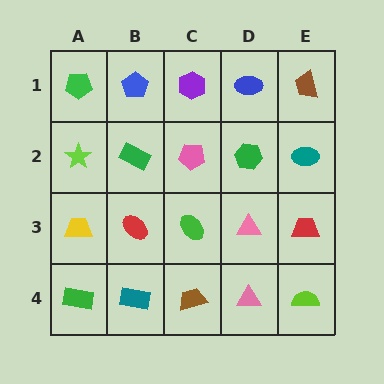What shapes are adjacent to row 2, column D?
A blue ellipse (row 1, column D), a pink triangle (row 3, column D), a pink pentagon (row 2, column C), a teal ellipse (row 2, column E).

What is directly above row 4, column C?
A green ellipse.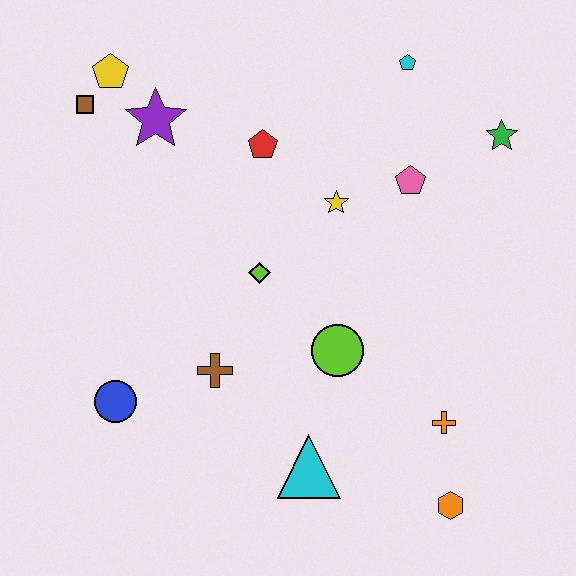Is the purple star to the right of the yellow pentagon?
Yes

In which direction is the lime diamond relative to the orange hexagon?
The lime diamond is above the orange hexagon.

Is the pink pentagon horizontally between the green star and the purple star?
Yes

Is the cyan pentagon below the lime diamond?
No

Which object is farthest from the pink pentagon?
The blue circle is farthest from the pink pentagon.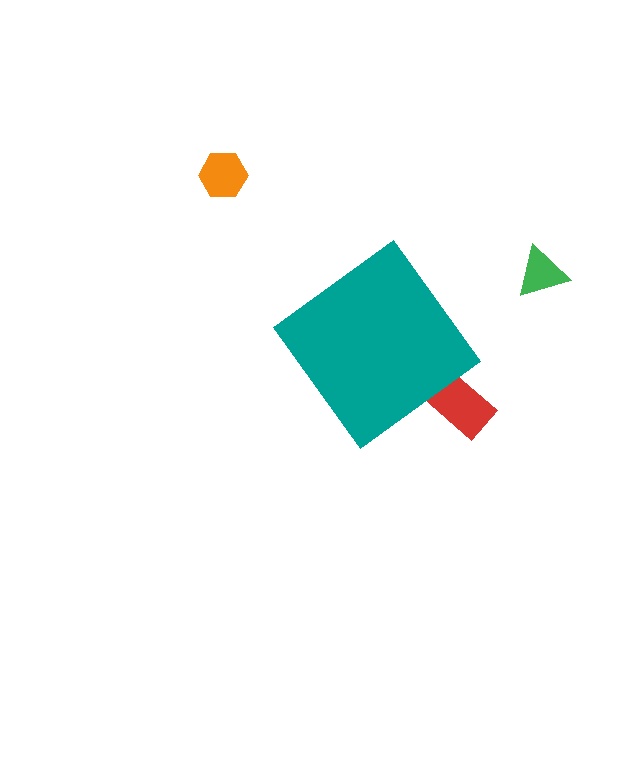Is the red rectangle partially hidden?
Yes, the red rectangle is partially hidden behind the teal diamond.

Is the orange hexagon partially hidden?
No, the orange hexagon is fully visible.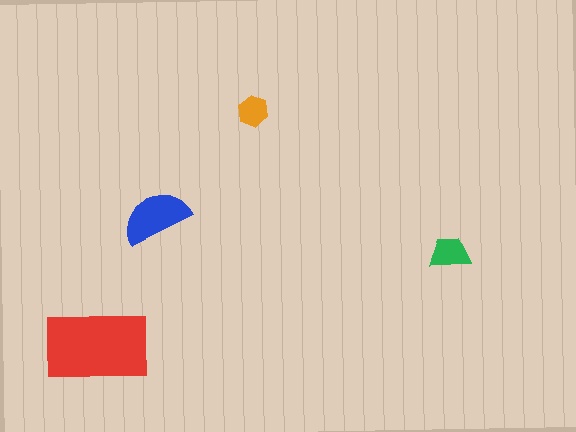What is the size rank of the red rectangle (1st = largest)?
1st.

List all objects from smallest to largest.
The orange hexagon, the green trapezoid, the blue semicircle, the red rectangle.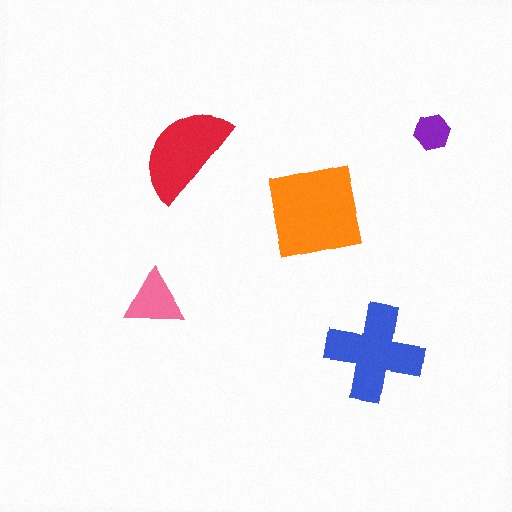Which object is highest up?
The purple hexagon is topmost.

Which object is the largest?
The orange square.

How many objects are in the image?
There are 5 objects in the image.